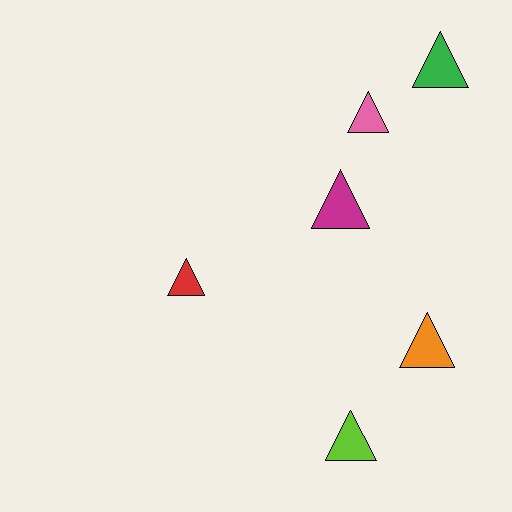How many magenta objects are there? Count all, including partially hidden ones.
There is 1 magenta object.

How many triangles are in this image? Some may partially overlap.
There are 6 triangles.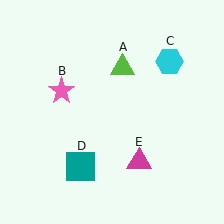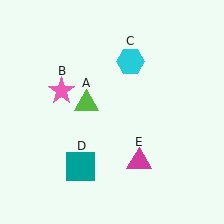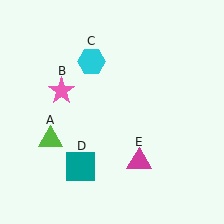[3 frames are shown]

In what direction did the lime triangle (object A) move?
The lime triangle (object A) moved down and to the left.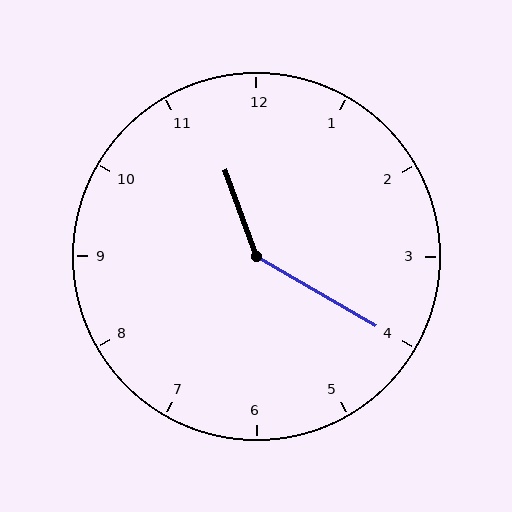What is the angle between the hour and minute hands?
Approximately 140 degrees.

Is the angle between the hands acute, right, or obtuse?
It is obtuse.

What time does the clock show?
11:20.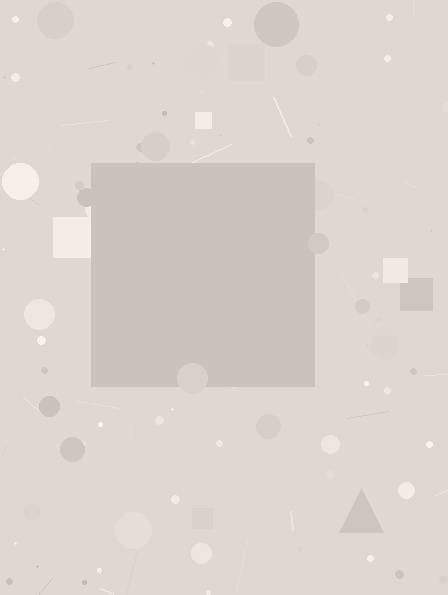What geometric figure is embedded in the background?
A square is embedded in the background.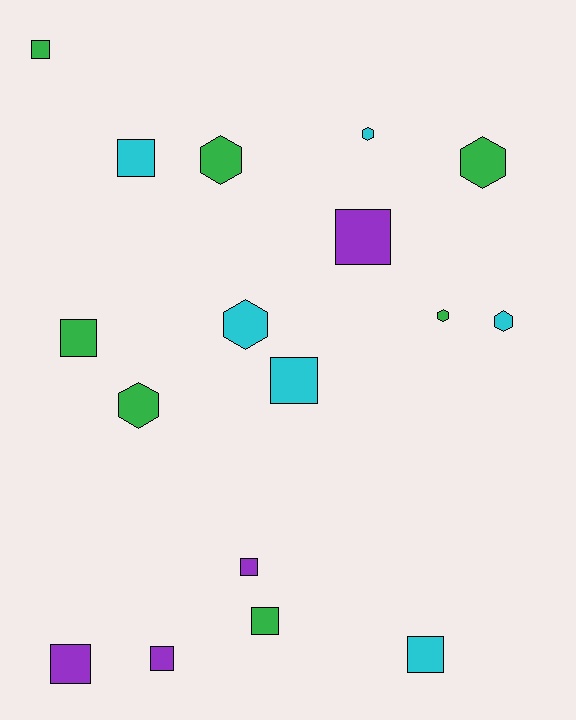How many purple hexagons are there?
There are no purple hexagons.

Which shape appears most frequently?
Square, with 10 objects.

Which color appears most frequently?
Green, with 7 objects.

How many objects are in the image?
There are 17 objects.